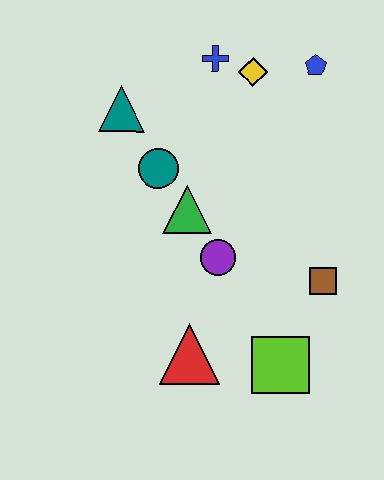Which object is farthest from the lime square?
The blue cross is farthest from the lime square.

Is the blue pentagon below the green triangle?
No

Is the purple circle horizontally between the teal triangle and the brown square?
Yes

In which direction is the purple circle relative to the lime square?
The purple circle is above the lime square.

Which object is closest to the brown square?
The lime square is closest to the brown square.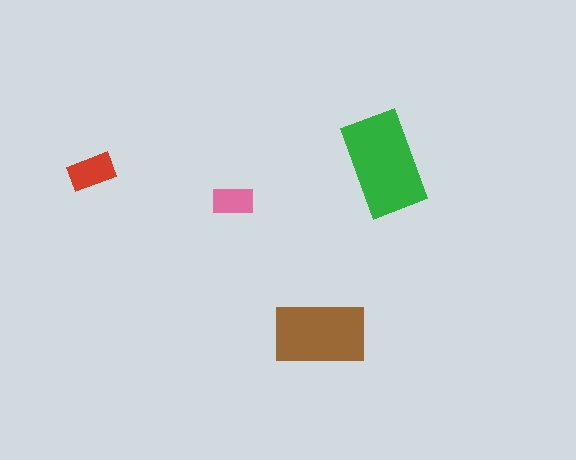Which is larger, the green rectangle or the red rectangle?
The green one.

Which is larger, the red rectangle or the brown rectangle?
The brown one.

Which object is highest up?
The green rectangle is topmost.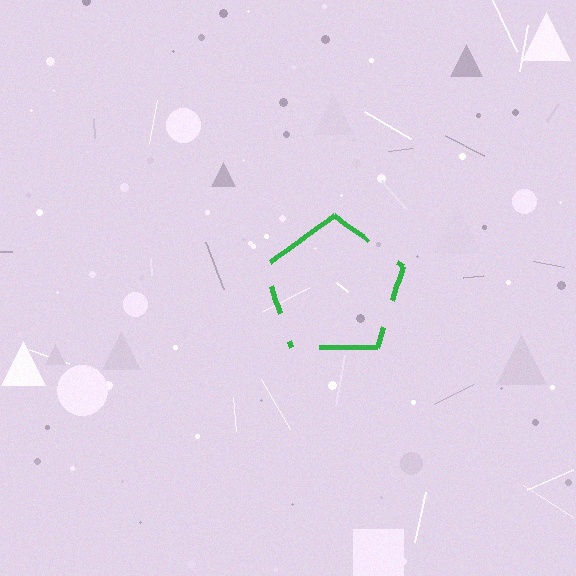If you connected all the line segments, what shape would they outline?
They would outline a pentagon.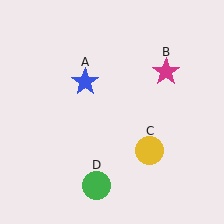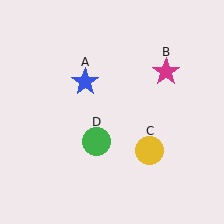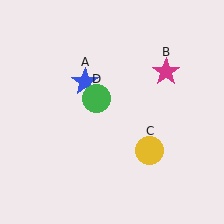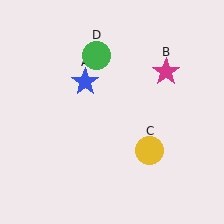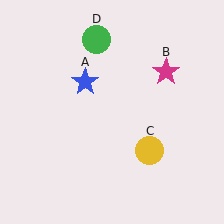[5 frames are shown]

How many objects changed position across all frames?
1 object changed position: green circle (object D).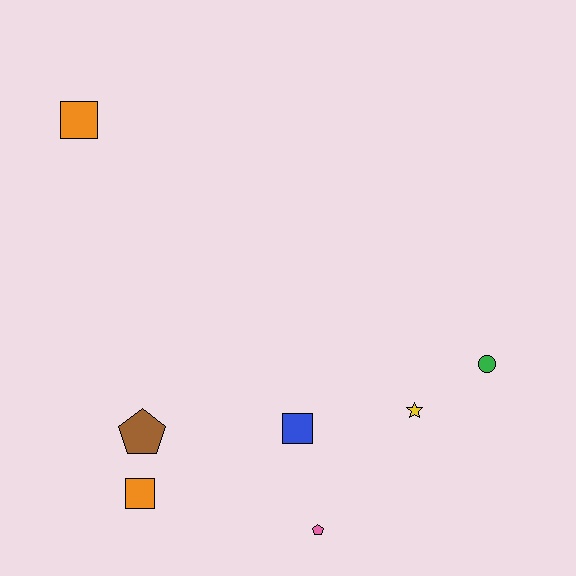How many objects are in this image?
There are 7 objects.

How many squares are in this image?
There are 3 squares.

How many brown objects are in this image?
There is 1 brown object.